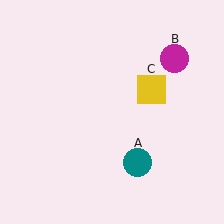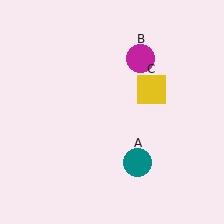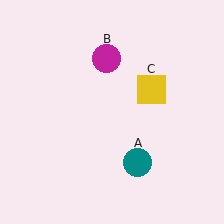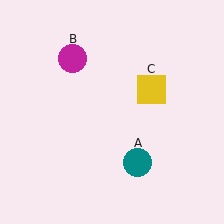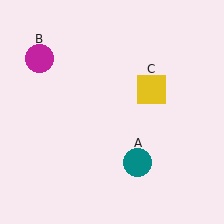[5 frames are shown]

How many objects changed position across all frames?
1 object changed position: magenta circle (object B).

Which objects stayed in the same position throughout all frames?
Teal circle (object A) and yellow square (object C) remained stationary.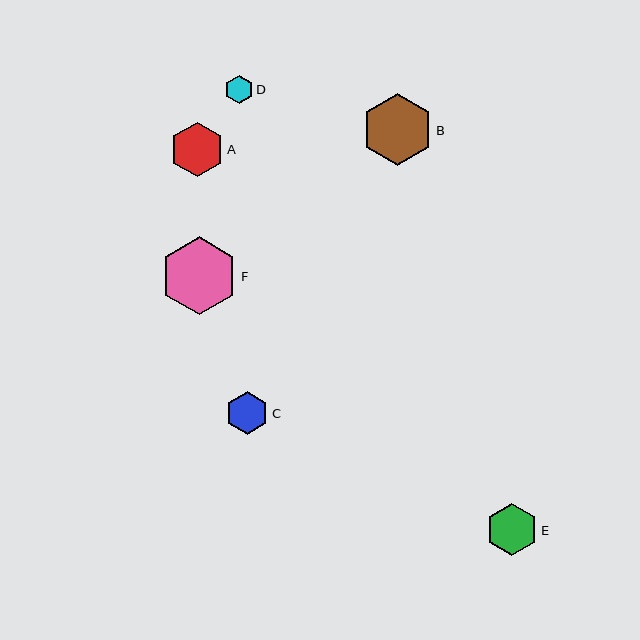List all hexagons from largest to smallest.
From largest to smallest: F, B, A, E, C, D.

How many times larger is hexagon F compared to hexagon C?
Hexagon F is approximately 1.8 times the size of hexagon C.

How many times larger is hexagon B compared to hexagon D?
Hexagon B is approximately 2.5 times the size of hexagon D.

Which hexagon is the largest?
Hexagon F is the largest with a size of approximately 78 pixels.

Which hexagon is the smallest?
Hexagon D is the smallest with a size of approximately 28 pixels.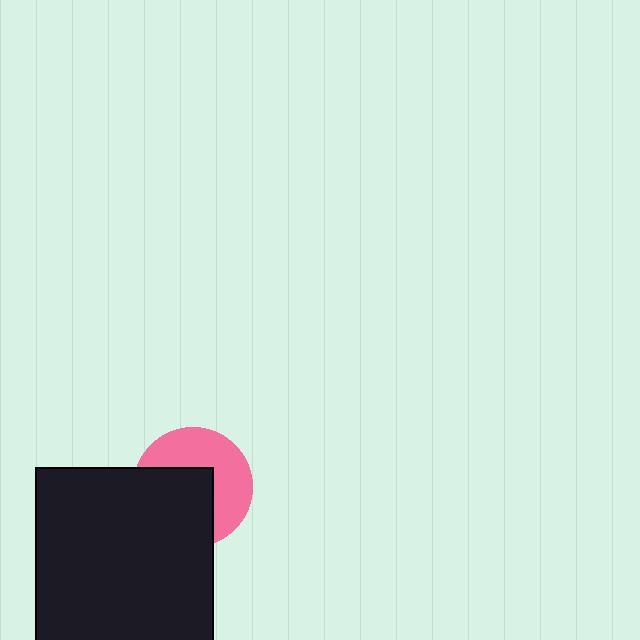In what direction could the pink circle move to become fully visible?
The pink circle could move toward the upper-right. That would shift it out from behind the black square entirely.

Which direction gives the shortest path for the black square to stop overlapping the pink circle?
Moving toward the lower-left gives the shortest separation.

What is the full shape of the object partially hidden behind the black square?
The partially hidden object is a pink circle.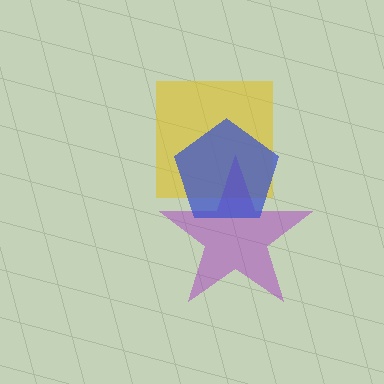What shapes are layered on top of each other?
The layered shapes are: a yellow square, a purple star, a blue pentagon.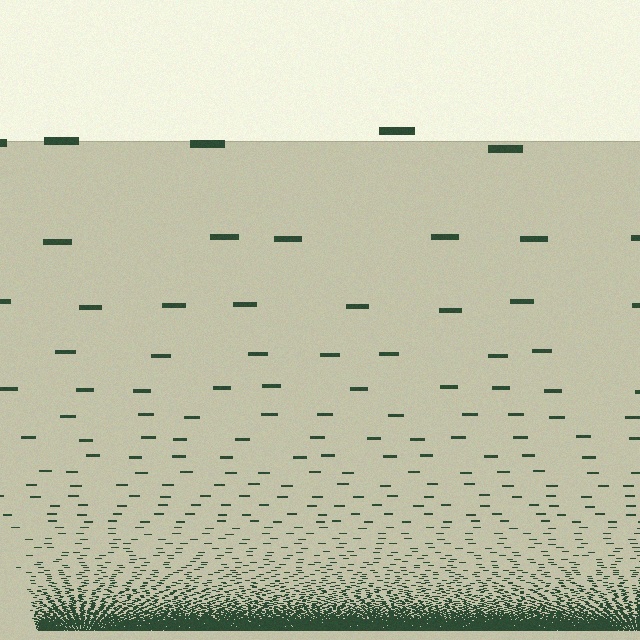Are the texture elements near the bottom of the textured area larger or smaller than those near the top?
Smaller. The gradient is inverted — elements near the bottom are smaller and denser.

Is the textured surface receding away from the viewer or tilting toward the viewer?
The surface appears to tilt toward the viewer. Texture elements get larger and sparser toward the top.